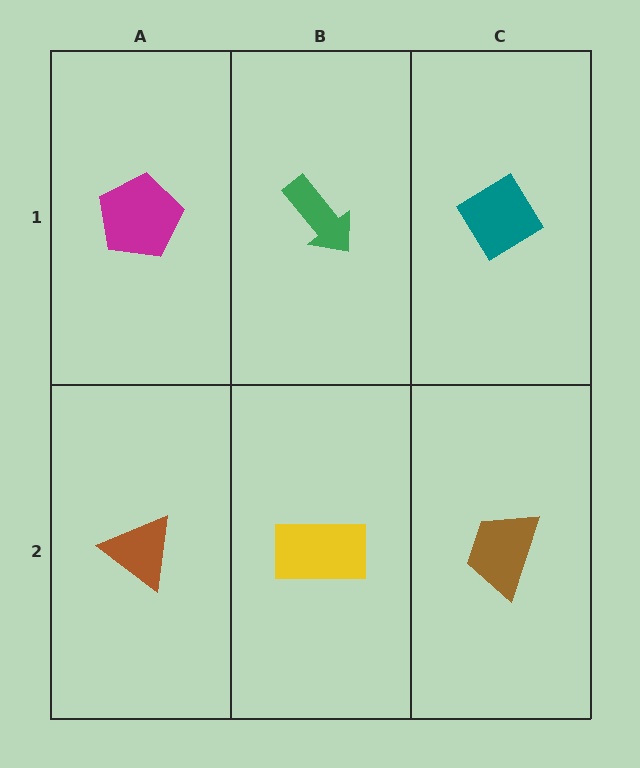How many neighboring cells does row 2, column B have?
3.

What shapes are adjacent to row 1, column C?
A brown trapezoid (row 2, column C), a green arrow (row 1, column B).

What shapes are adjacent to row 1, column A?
A brown triangle (row 2, column A), a green arrow (row 1, column B).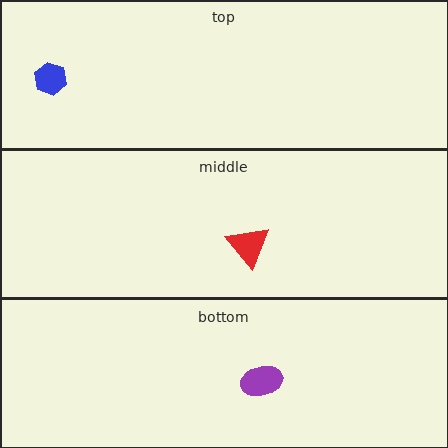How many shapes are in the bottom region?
1.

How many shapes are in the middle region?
1.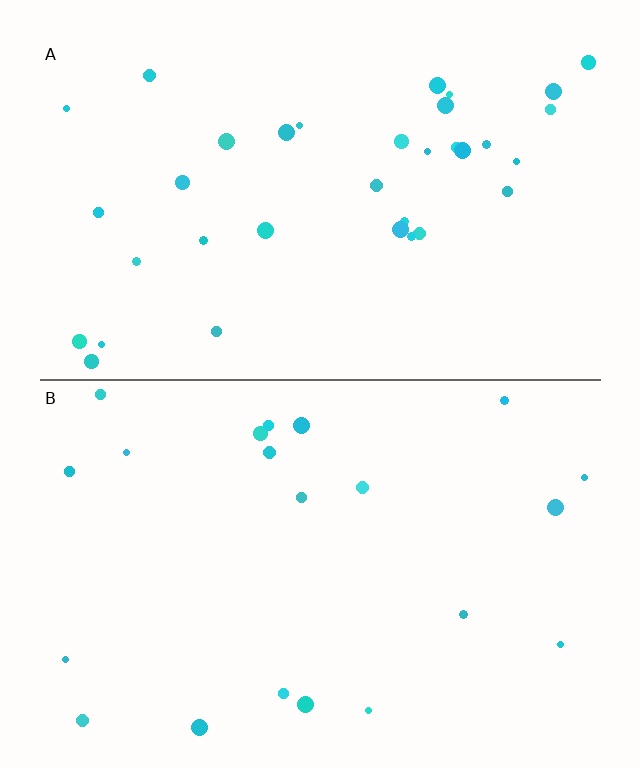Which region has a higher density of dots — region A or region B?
A (the top).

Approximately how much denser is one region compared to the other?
Approximately 1.6× — region A over region B.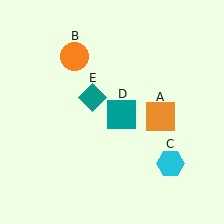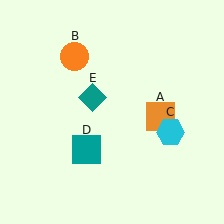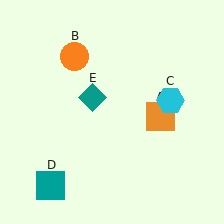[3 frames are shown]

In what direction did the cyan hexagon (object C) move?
The cyan hexagon (object C) moved up.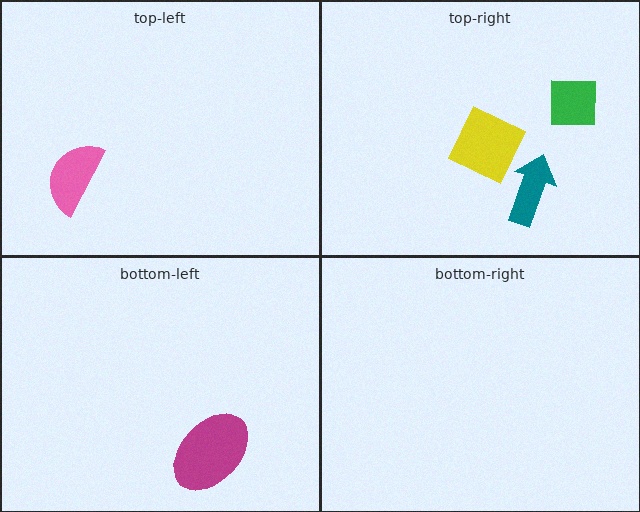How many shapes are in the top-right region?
3.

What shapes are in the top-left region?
The pink semicircle.